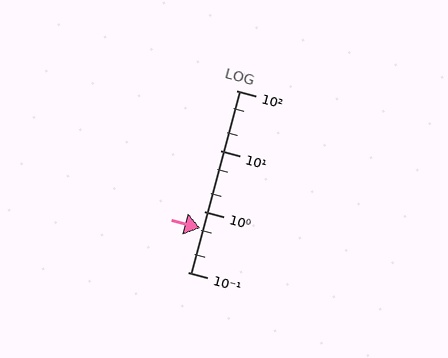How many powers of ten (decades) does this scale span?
The scale spans 3 decades, from 0.1 to 100.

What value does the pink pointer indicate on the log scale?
The pointer indicates approximately 0.54.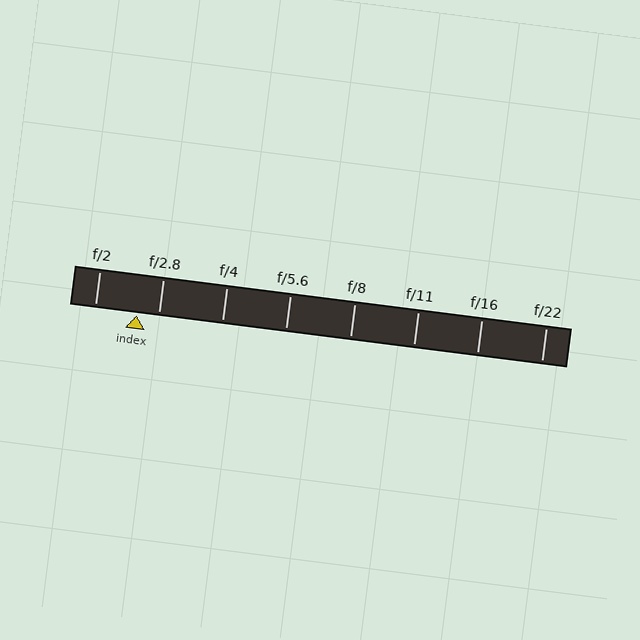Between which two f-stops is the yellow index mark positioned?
The index mark is between f/2 and f/2.8.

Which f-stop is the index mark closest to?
The index mark is closest to f/2.8.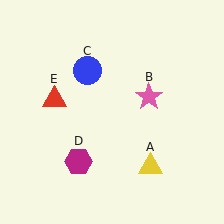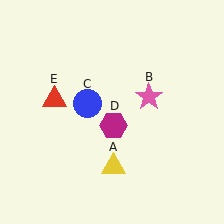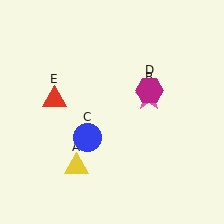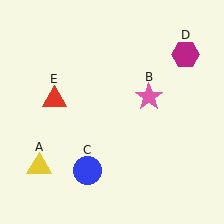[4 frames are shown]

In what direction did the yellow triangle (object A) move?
The yellow triangle (object A) moved left.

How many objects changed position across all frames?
3 objects changed position: yellow triangle (object A), blue circle (object C), magenta hexagon (object D).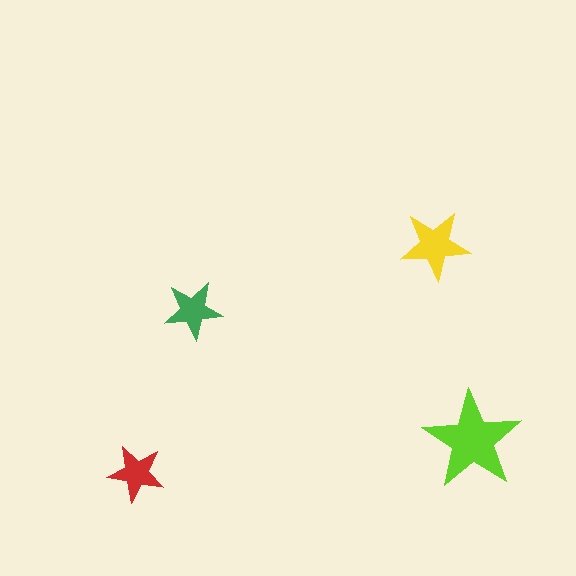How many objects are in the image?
There are 4 objects in the image.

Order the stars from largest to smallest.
the lime one, the yellow one, the green one, the red one.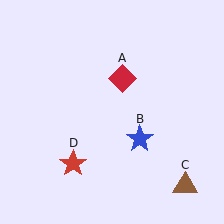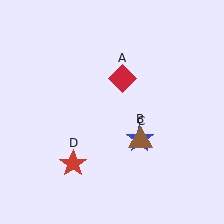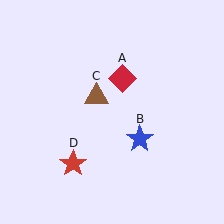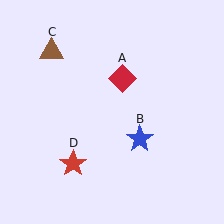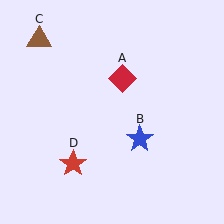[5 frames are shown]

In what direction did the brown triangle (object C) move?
The brown triangle (object C) moved up and to the left.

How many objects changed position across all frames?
1 object changed position: brown triangle (object C).